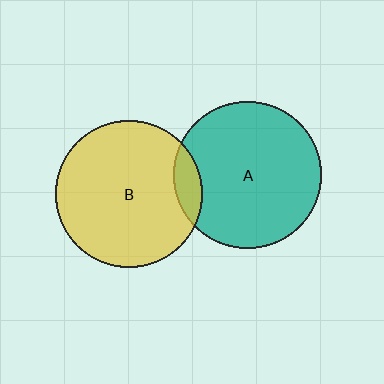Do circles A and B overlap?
Yes.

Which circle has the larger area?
Circle A (teal).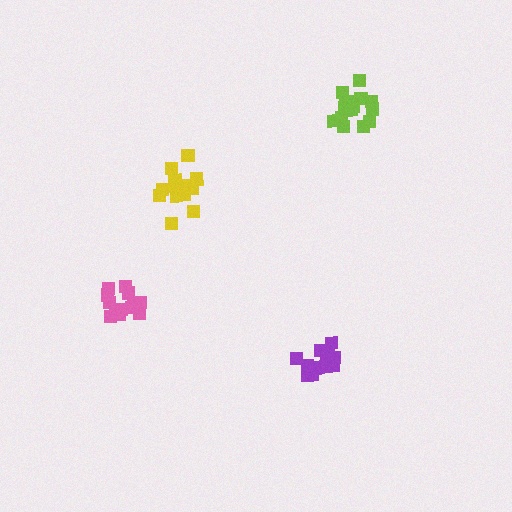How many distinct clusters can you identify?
There are 4 distinct clusters.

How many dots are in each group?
Group 1: 19 dots, Group 2: 15 dots, Group 3: 13 dots, Group 4: 18 dots (65 total).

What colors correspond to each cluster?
The clusters are colored: lime, purple, pink, yellow.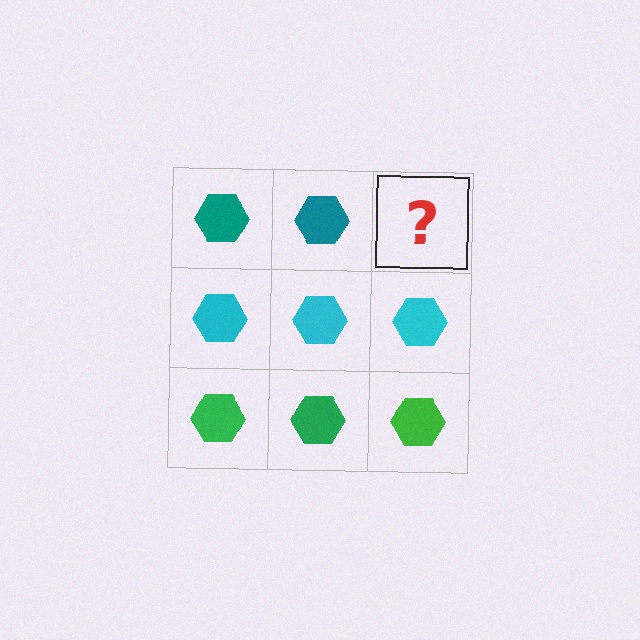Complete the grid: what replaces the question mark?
The question mark should be replaced with a teal hexagon.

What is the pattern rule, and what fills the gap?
The rule is that each row has a consistent color. The gap should be filled with a teal hexagon.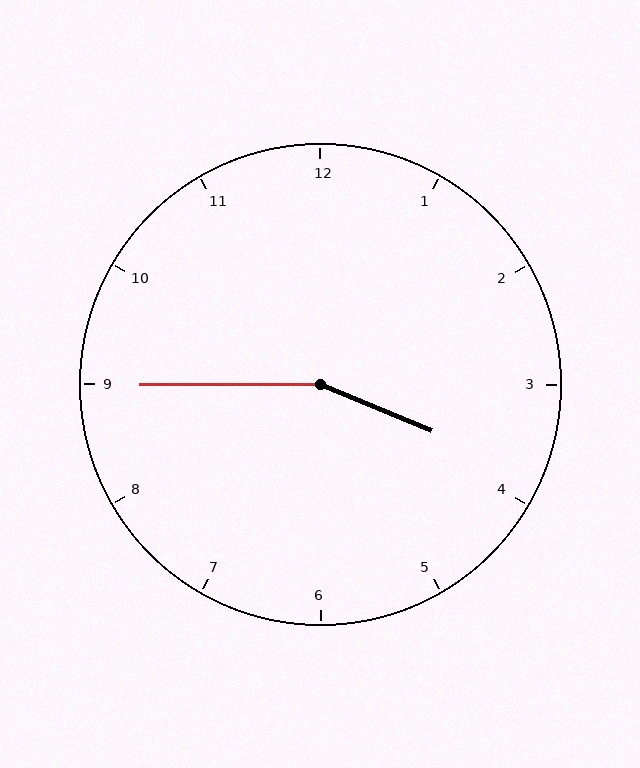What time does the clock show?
3:45.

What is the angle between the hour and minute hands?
Approximately 158 degrees.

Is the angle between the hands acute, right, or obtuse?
It is obtuse.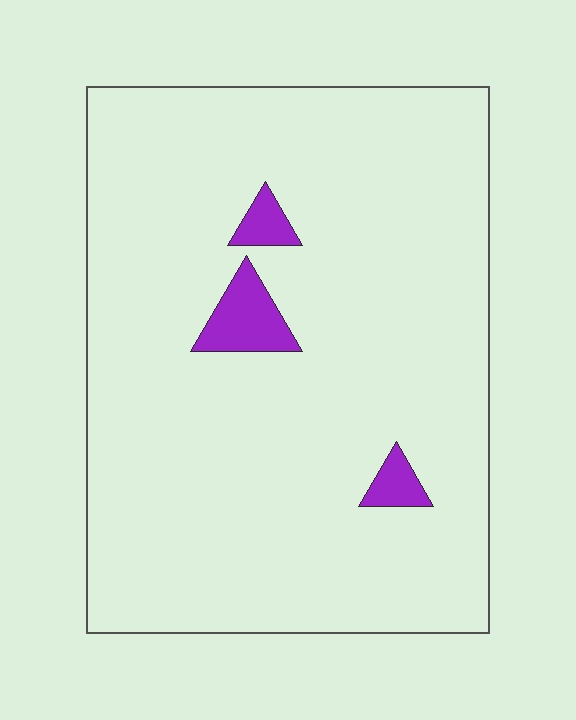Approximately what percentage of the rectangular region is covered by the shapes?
Approximately 5%.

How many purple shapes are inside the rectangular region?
3.